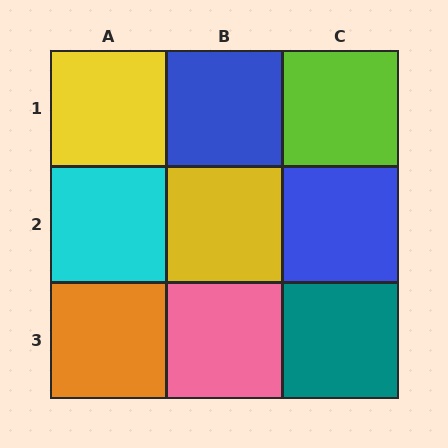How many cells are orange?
1 cell is orange.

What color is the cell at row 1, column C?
Lime.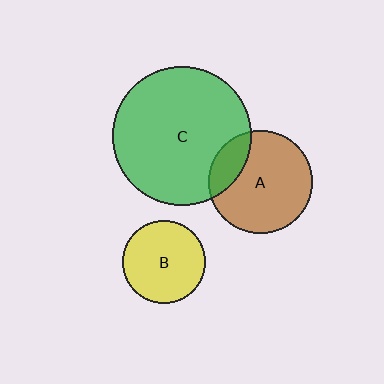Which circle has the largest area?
Circle C (green).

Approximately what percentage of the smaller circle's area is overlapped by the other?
Approximately 20%.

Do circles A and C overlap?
Yes.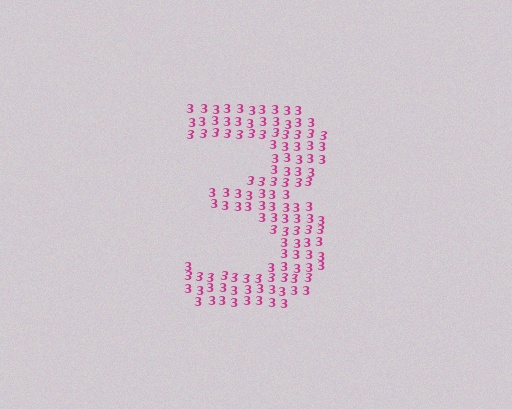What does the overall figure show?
The overall figure shows the digit 3.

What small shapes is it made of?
It is made of small digit 3's.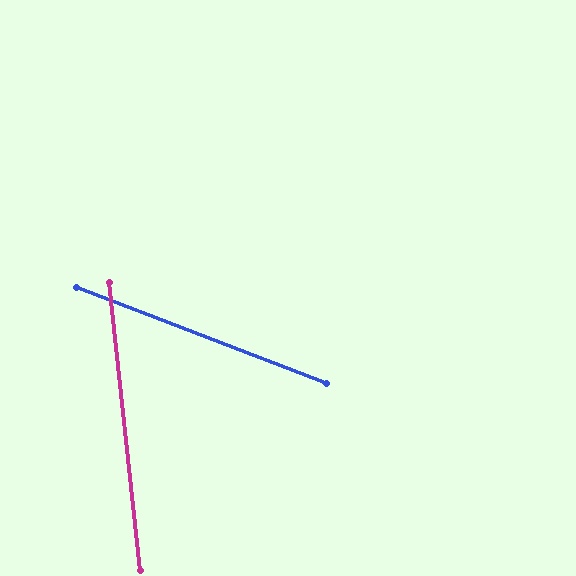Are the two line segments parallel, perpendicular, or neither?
Neither parallel nor perpendicular — they differ by about 63°.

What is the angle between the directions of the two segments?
Approximately 63 degrees.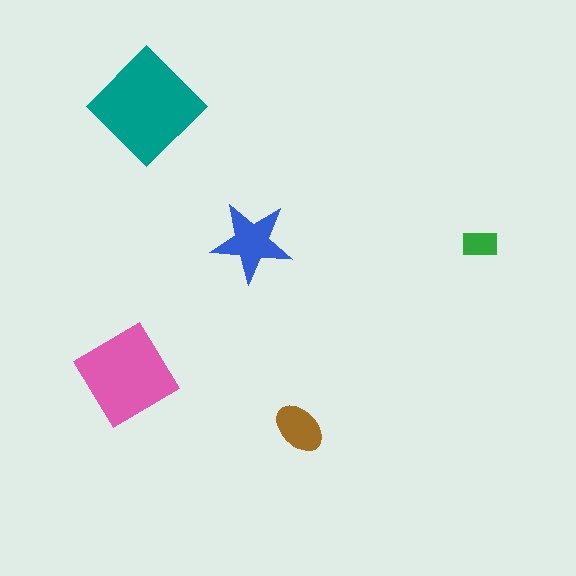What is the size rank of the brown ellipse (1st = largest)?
4th.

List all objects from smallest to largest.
The green rectangle, the brown ellipse, the blue star, the pink diamond, the teal diamond.